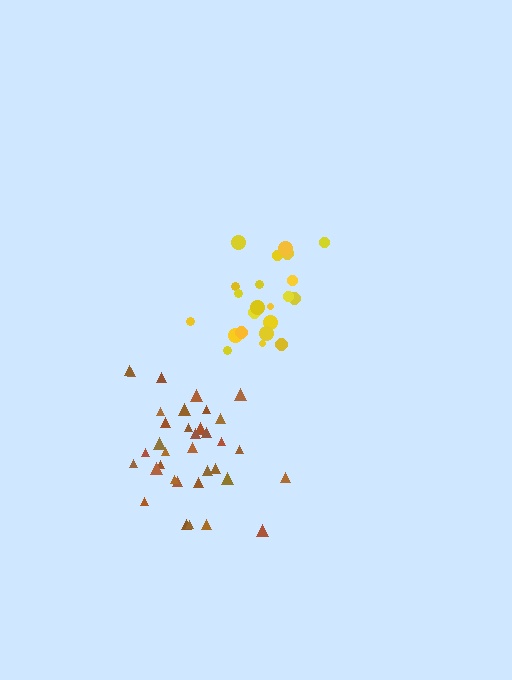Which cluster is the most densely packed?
Brown.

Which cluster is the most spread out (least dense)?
Yellow.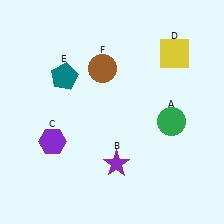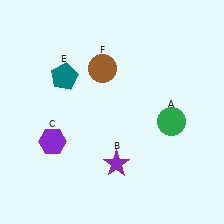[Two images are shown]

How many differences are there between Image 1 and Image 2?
There is 1 difference between the two images.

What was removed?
The yellow square (D) was removed in Image 2.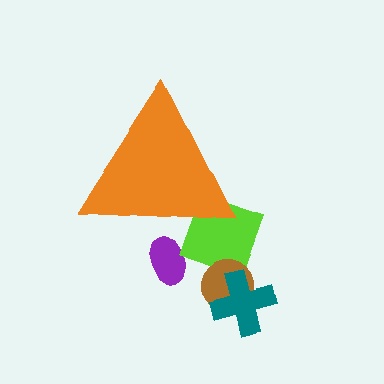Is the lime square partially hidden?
Yes, the lime square is partially hidden behind the orange triangle.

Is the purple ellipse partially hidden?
Yes, the purple ellipse is partially hidden behind the orange triangle.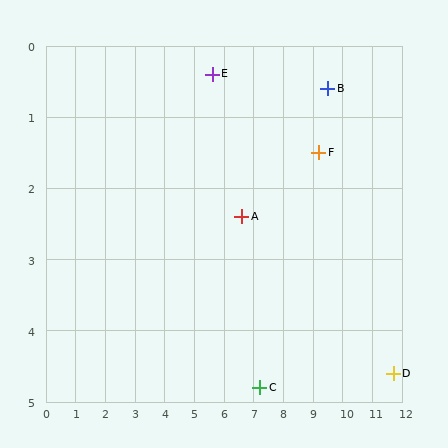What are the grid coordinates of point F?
Point F is at approximately (9.2, 1.5).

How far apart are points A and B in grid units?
Points A and B are about 3.4 grid units apart.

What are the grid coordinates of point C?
Point C is at approximately (7.2, 4.8).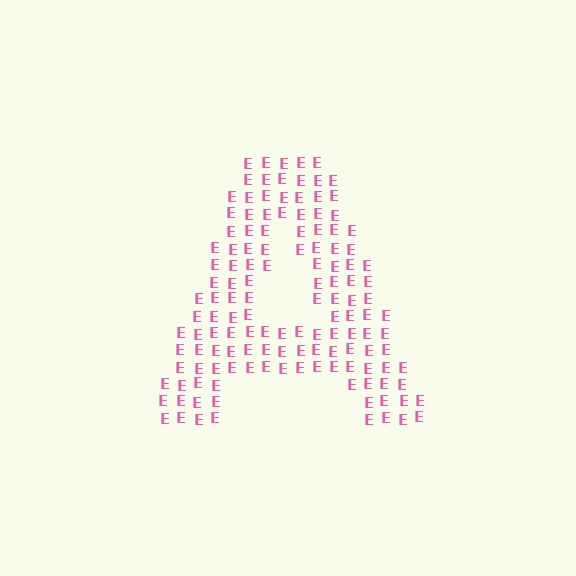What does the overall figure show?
The overall figure shows the letter A.